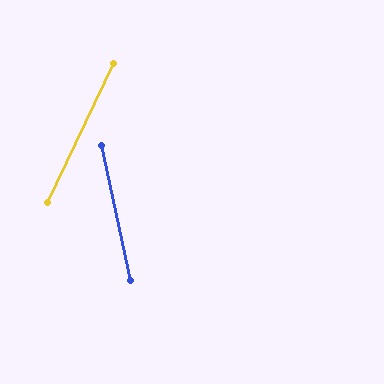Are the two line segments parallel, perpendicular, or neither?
Neither parallel nor perpendicular — they differ by about 38°.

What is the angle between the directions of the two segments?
Approximately 38 degrees.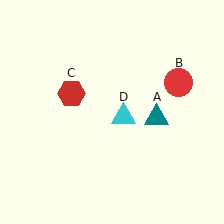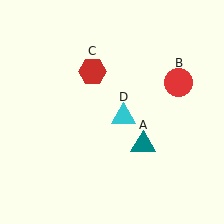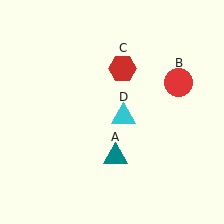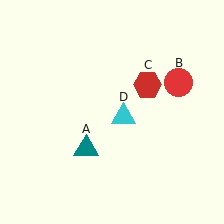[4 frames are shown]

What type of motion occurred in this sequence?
The teal triangle (object A), red hexagon (object C) rotated clockwise around the center of the scene.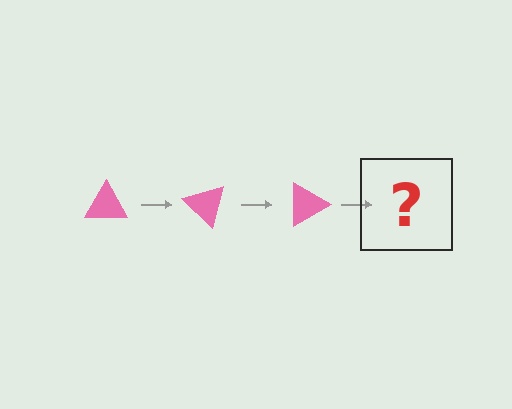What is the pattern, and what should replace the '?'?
The pattern is that the triangle rotates 45 degrees each step. The '?' should be a pink triangle rotated 135 degrees.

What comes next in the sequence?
The next element should be a pink triangle rotated 135 degrees.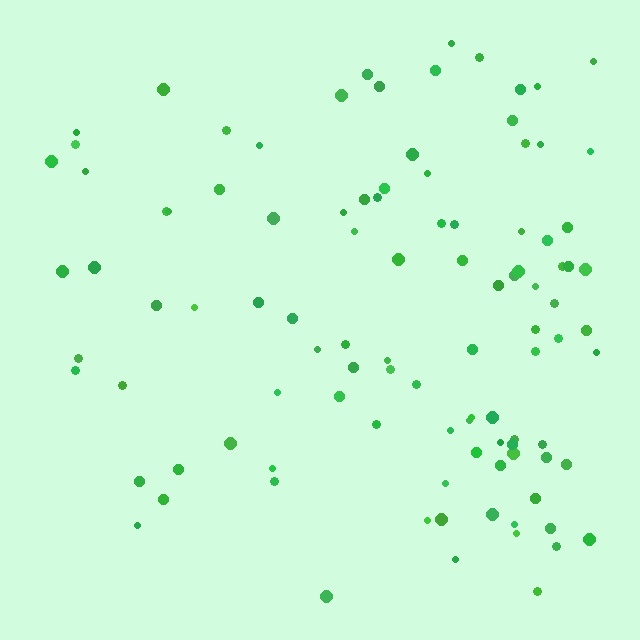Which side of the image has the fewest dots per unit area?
The left.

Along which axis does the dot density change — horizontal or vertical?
Horizontal.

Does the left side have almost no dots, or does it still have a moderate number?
Still a moderate number, just noticeably fewer than the right.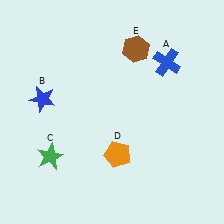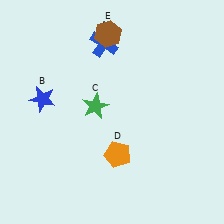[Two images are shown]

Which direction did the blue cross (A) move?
The blue cross (A) moved left.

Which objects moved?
The objects that moved are: the blue cross (A), the green star (C), the brown hexagon (E).